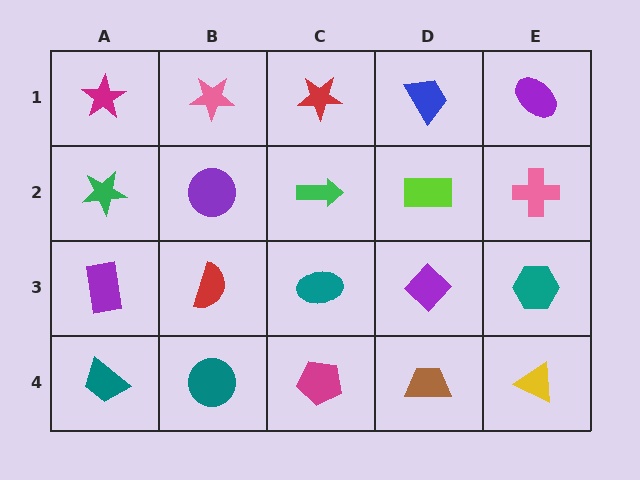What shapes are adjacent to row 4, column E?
A teal hexagon (row 3, column E), a brown trapezoid (row 4, column D).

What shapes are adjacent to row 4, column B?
A red semicircle (row 3, column B), a teal trapezoid (row 4, column A), a magenta pentagon (row 4, column C).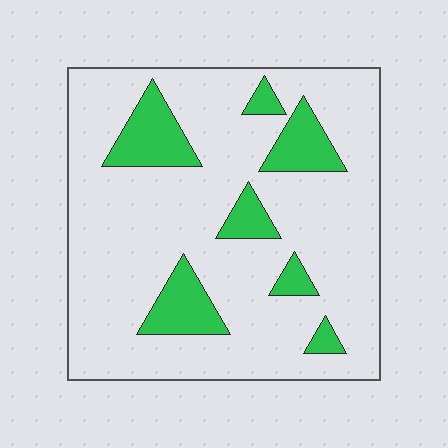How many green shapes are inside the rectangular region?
7.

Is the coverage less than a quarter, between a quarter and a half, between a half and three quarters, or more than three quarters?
Less than a quarter.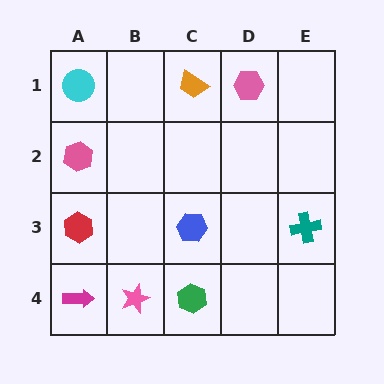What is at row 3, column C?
A blue hexagon.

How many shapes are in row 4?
3 shapes.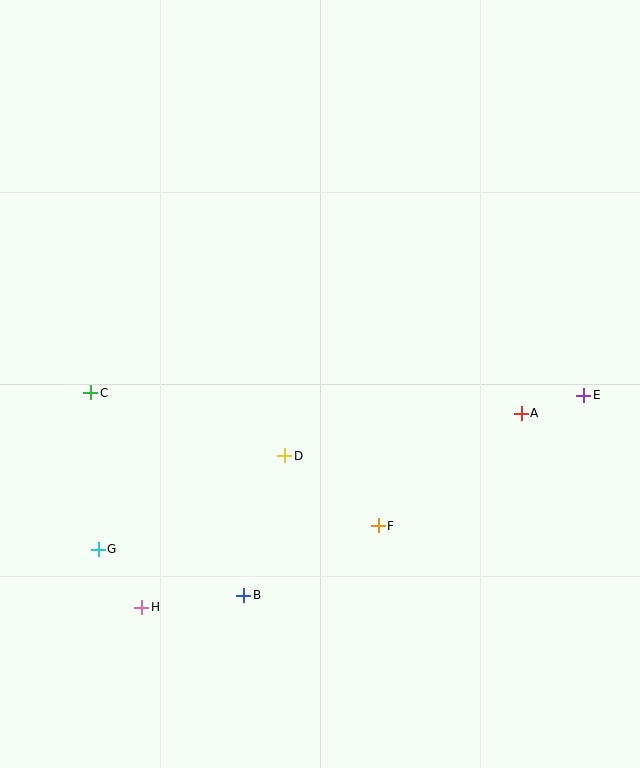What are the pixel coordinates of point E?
Point E is at (584, 395).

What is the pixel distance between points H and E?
The distance between H and E is 490 pixels.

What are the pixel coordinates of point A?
Point A is at (521, 413).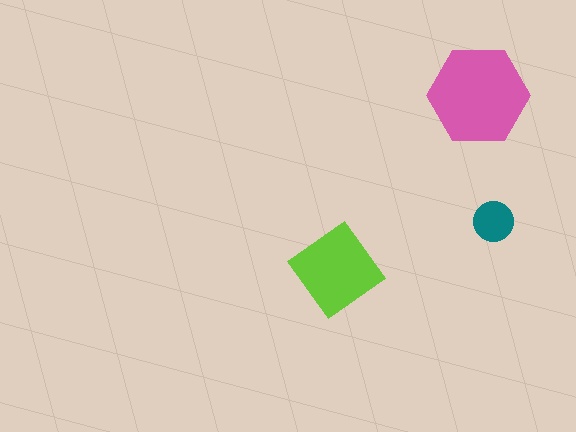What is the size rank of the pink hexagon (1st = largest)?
1st.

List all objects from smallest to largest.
The teal circle, the lime diamond, the pink hexagon.